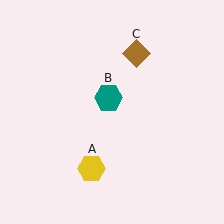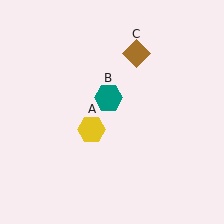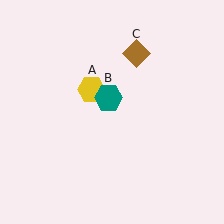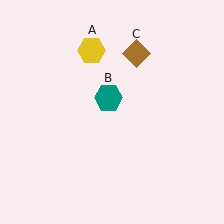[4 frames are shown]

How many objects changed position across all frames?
1 object changed position: yellow hexagon (object A).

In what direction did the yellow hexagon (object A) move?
The yellow hexagon (object A) moved up.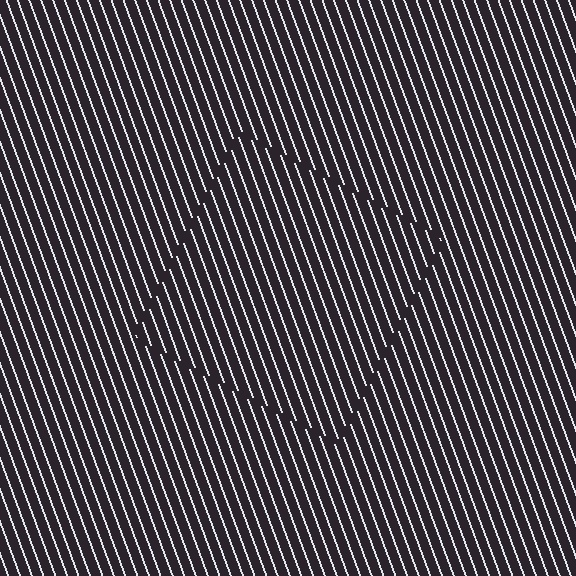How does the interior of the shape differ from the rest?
The interior of the shape contains the same grating, shifted by half a period — the contour is defined by the phase discontinuity where line-ends from the inner and outer gratings abut.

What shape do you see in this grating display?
An illusory square. The interior of the shape contains the same grating, shifted by half a period — the contour is defined by the phase discontinuity where line-ends from the inner and outer gratings abut.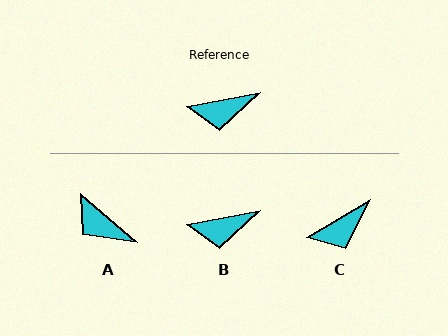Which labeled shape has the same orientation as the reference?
B.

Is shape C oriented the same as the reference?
No, it is off by about 20 degrees.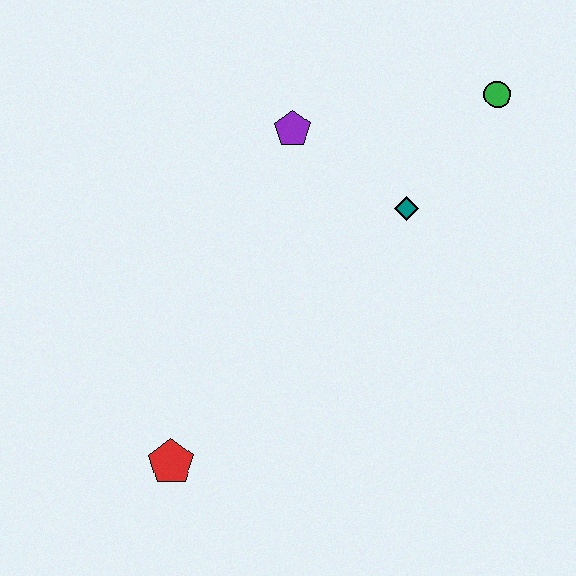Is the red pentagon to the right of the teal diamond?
No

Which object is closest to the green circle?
The teal diamond is closest to the green circle.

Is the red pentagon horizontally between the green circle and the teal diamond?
No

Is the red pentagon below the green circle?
Yes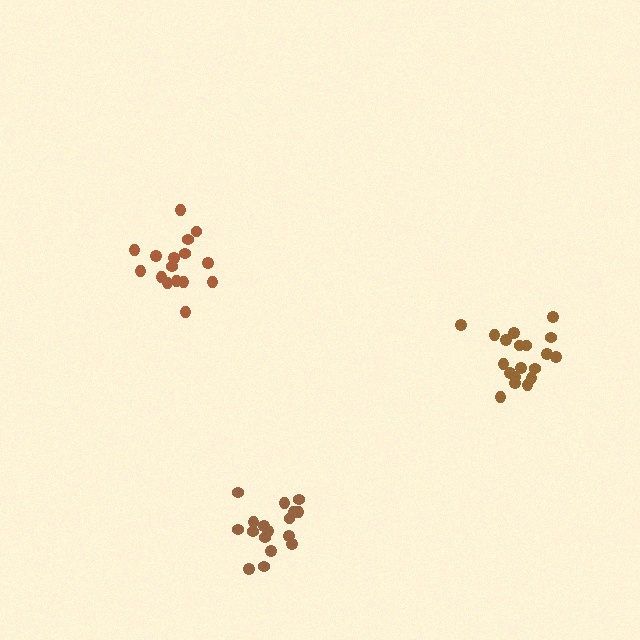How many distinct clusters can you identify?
There are 3 distinct clusters.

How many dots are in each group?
Group 1: 19 dots, Group 2: 16 dots, Group 3: 17 dots (52 total).